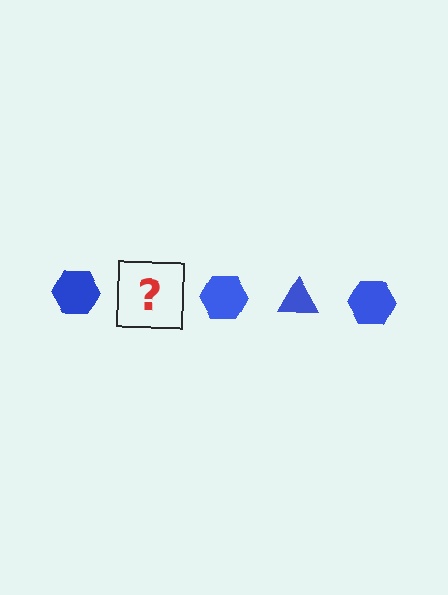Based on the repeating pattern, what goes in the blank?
The blank should be a blue triangle.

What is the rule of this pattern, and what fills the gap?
The rule is that the pattern cycles through hexagon, triangle shapes in blue. The gap should be filled with a blue triangle.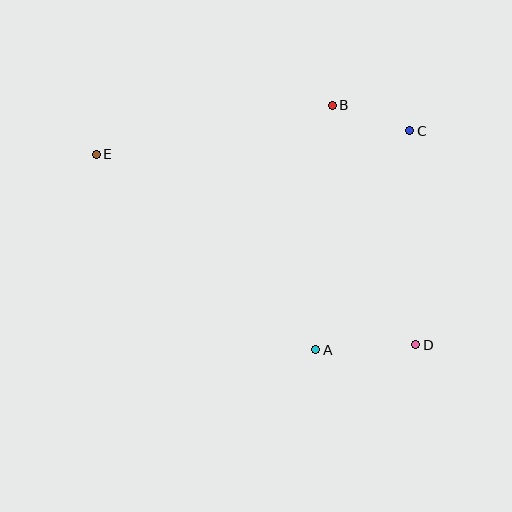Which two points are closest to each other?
Points B and C are closest to each other.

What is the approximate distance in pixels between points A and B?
The distance between A and B is approximately 245 pixels.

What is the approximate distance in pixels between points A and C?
The distance between A and C is approximately 238 pixels.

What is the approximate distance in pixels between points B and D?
The distance between B and D is approximately 254 pixels.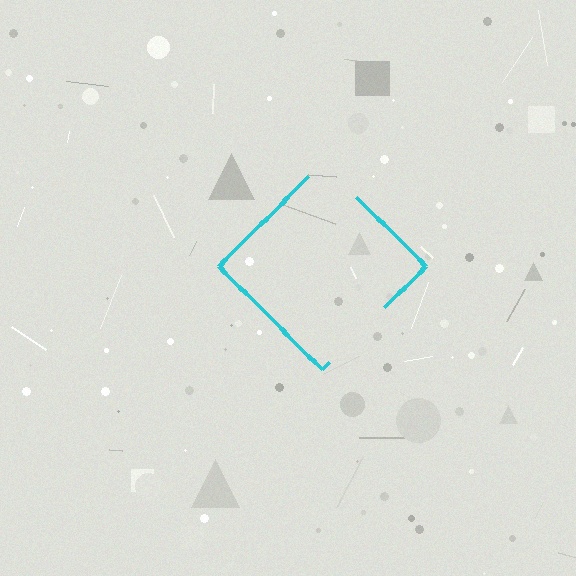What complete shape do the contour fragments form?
The contour fragments form a diamond.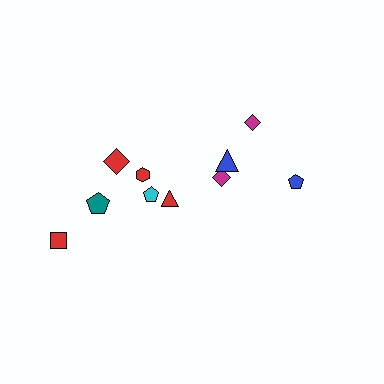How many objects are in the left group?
There are 7 objects.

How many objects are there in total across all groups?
There are 10 objects.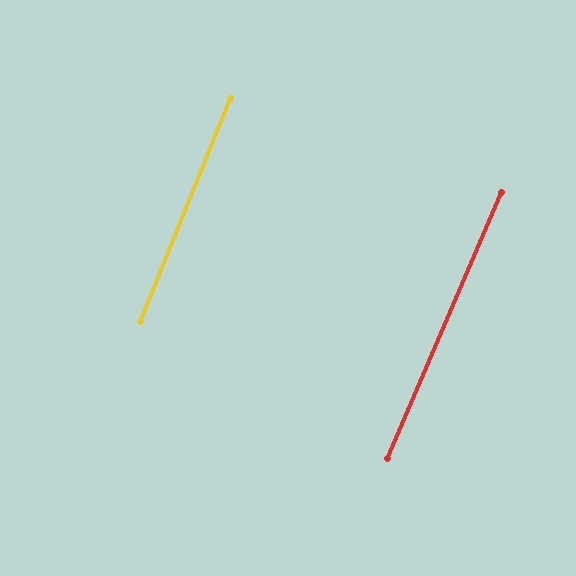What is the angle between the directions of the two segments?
Approximately 1 degree.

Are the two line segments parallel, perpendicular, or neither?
Parallel — their directions differ by only 1.3°.